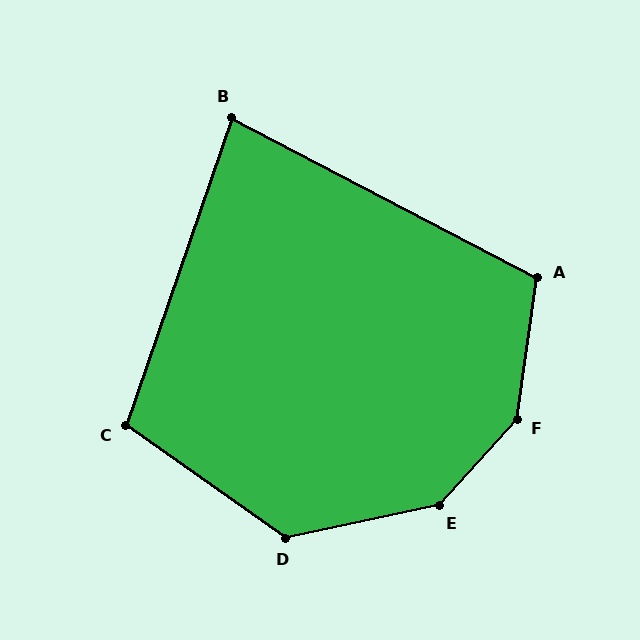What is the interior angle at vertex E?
Approximately 144 degrees (obtuse).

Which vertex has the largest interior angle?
F, at approximately 146 degrees.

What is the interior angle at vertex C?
Approximately 106 degrees (obtuse).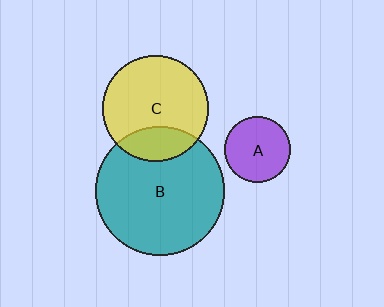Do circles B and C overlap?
Yes.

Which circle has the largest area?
Circle B (teal).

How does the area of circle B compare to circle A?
Approximately 3.9 times.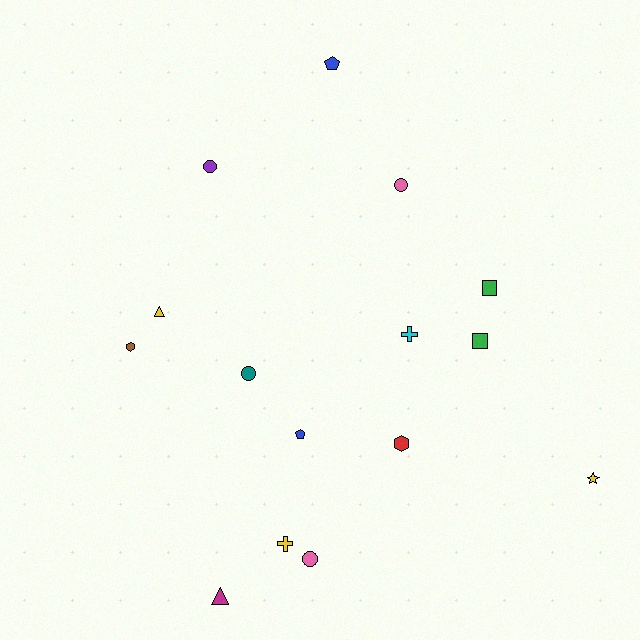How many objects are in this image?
There are 15 objects.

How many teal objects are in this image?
There is 1 teal object.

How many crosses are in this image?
There are 2 crosses.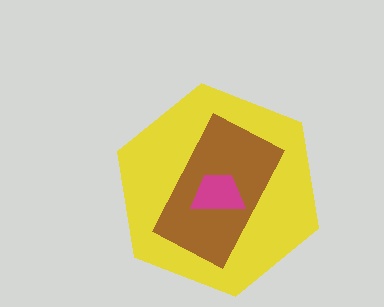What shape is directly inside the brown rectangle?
The magenta trapezoid.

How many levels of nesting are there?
3.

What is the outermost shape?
The yellow hexagon.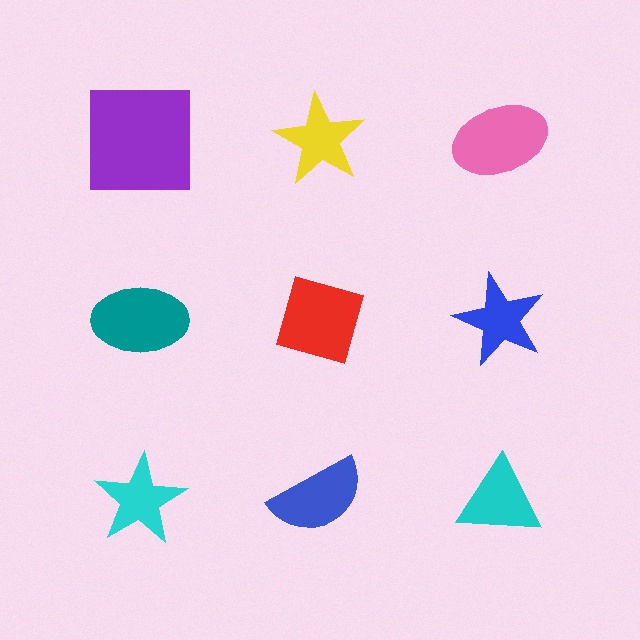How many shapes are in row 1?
3 shapes.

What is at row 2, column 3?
A blue star.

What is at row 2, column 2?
A red diamond.